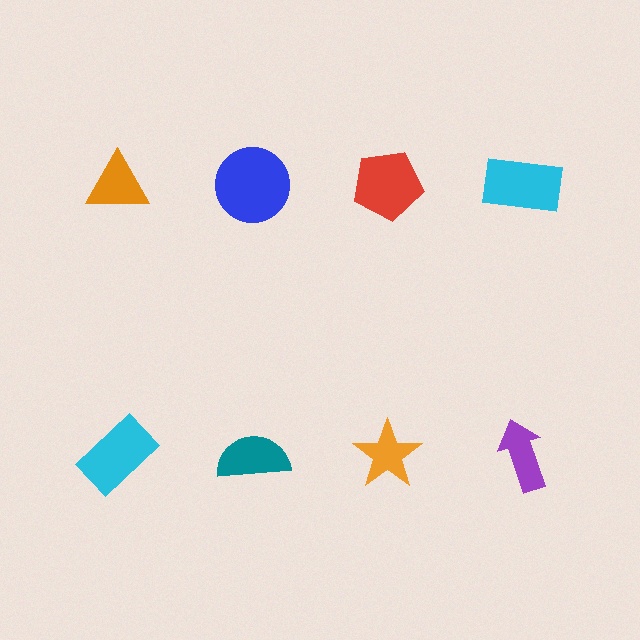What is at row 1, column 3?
A red pentagon.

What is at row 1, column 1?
An orange triangle.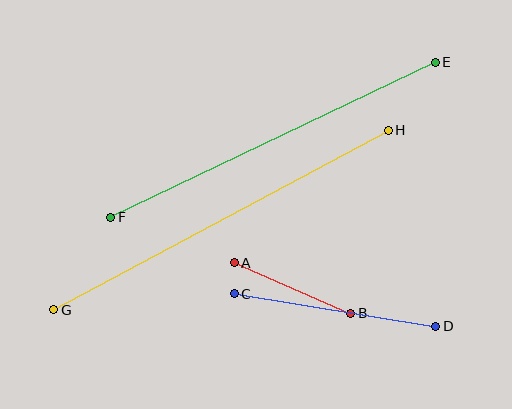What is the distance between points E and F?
The distance is approximately 360 pixels.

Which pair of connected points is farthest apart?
Points G and H are farthest apart.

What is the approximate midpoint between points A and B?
The midpoint is at approximately (293, 288) pixels.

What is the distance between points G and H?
The distance is approximately 380 pixels.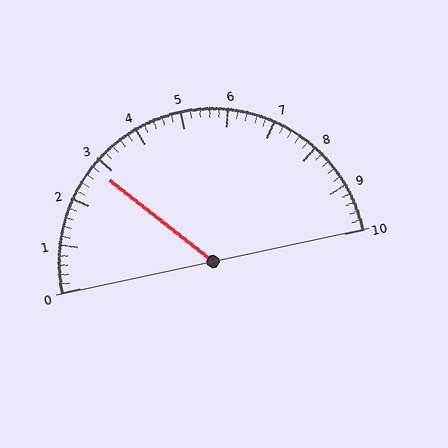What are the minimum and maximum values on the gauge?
The gauge ranges from 0 to 10.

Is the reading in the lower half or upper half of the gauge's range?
The reading is in the lower half of the range (0 to 10).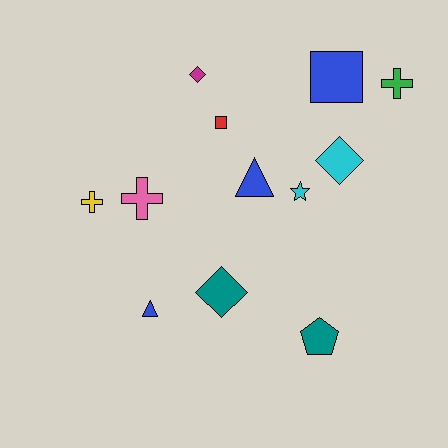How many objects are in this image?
There are 12 objects.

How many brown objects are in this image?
There are no brown objects.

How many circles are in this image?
There are no circles.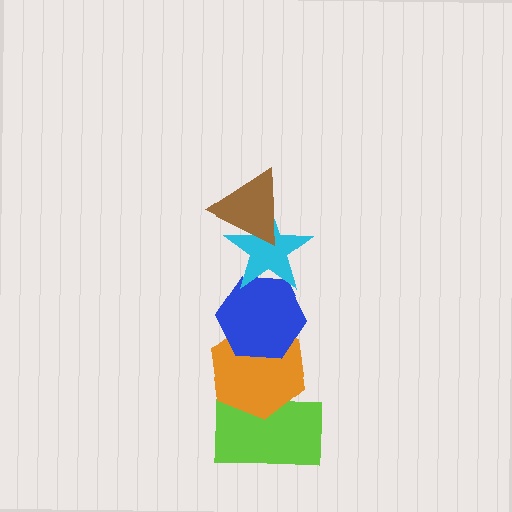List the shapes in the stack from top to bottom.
From top to bottom: the brown triangle, the cyan star, the blue hexagon, the orange hexagon, the lime rectangle.